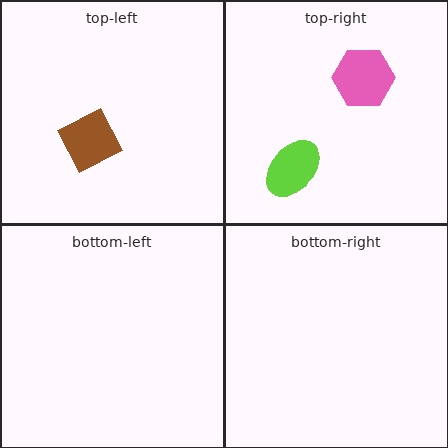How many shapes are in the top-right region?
2.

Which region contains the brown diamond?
The top-left region.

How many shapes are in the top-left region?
1.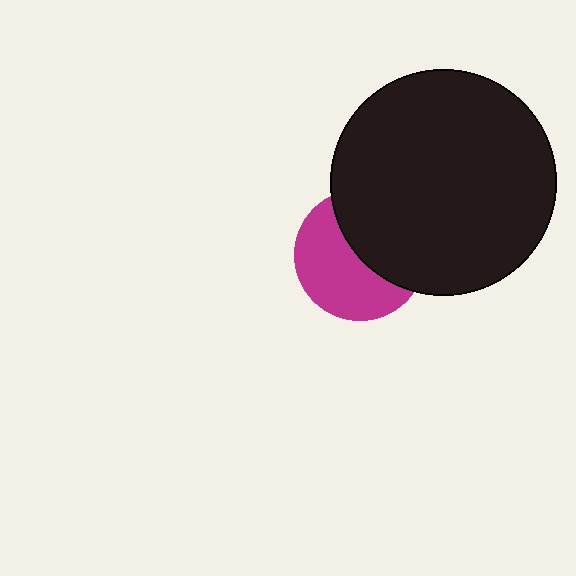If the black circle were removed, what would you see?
You would see the complete magenta circle.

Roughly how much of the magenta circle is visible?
About half of it is visible (roughly 54%).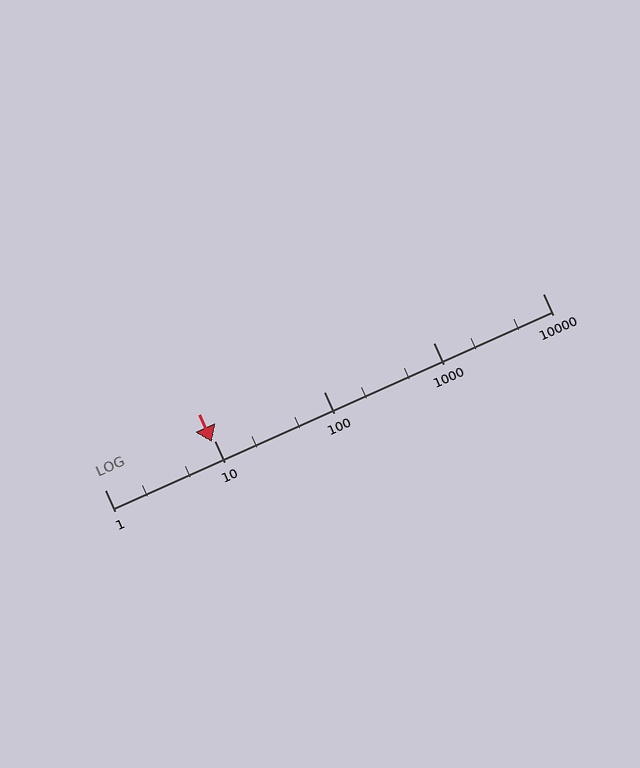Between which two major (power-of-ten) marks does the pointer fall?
The pointer is between 1 and 10.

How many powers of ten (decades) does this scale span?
The scale spans 4 decades, from 1 to 10000.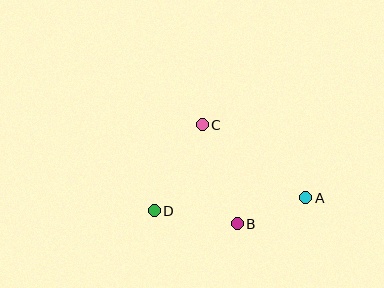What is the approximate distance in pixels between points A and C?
The distance between A and C is approximately 127 pixels.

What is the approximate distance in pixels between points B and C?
The distance between B and C is approximately 105 pixels.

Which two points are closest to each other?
Points A and B are closest to each other.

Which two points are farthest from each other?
Points A and D are farthest from each other.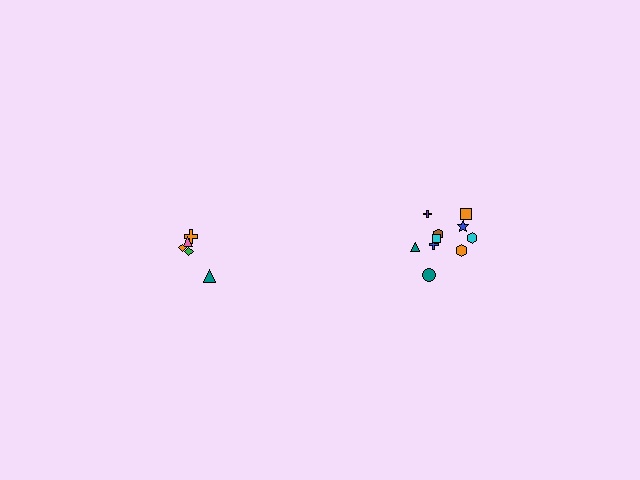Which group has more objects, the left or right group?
The right group.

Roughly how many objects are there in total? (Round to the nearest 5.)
Roughly 15 objects in total.